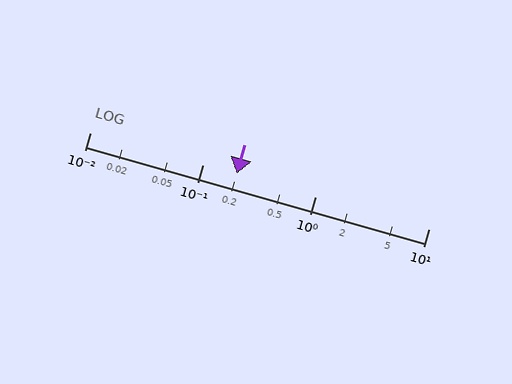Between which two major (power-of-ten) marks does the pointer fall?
The pointer is between 0.1 and 1.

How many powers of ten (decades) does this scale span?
The scale spans 3 decades, from 0.01 to 10.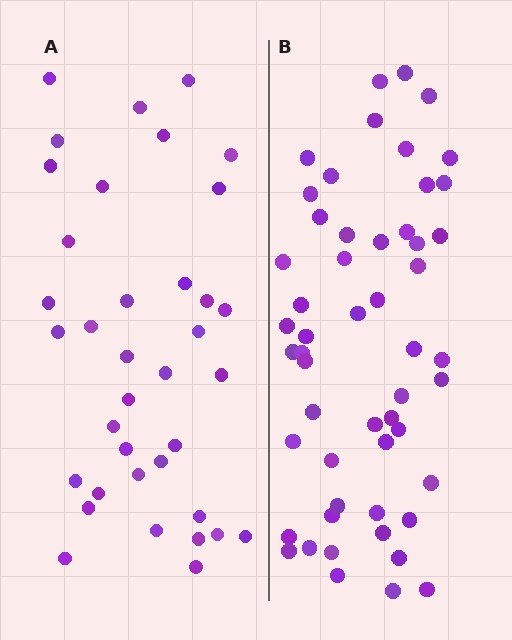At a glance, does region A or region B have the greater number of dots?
Region B (the right region) has more dots.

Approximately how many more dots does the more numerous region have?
Region B has approximately 15 more dots than region A.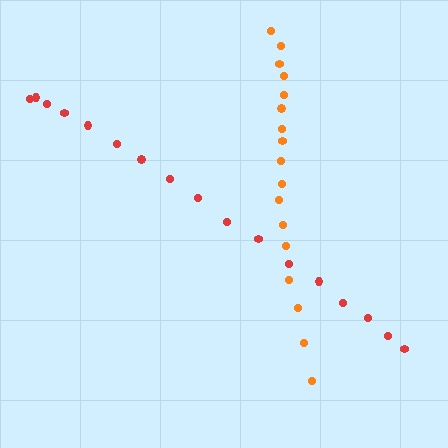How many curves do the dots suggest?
There are 2 distinct paths.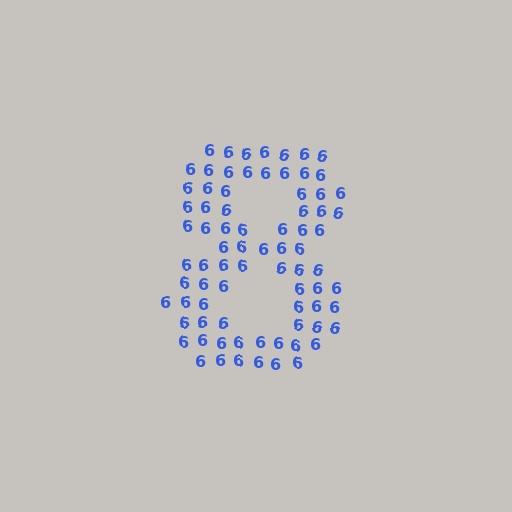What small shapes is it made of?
It is made of small digit 6's.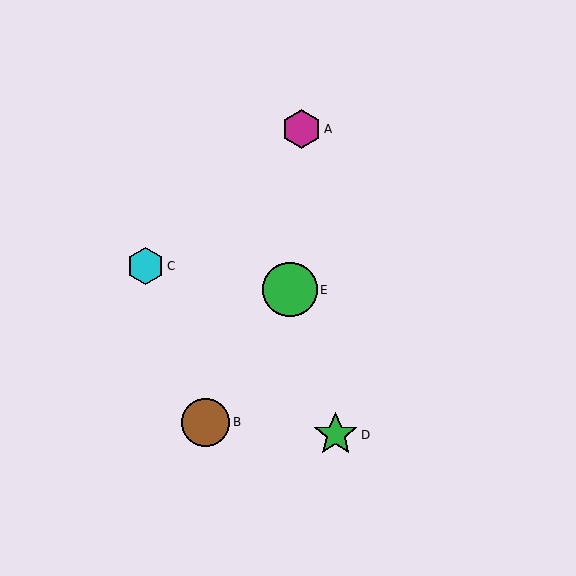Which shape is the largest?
The green circle (labeled E) is the largest.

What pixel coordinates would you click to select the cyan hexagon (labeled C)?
Click at (145, 266) to select the cyan hexagon C.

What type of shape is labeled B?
Shape B is a brown circle.